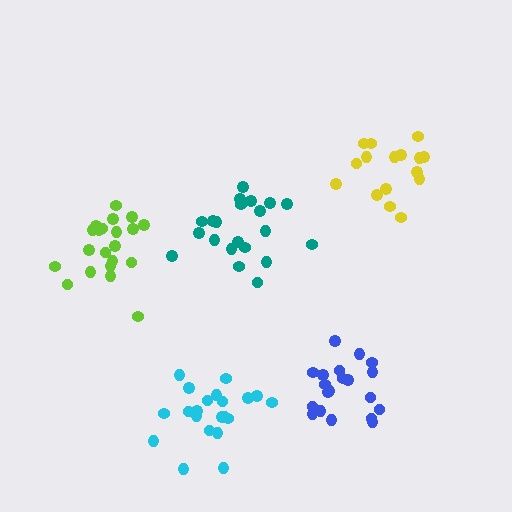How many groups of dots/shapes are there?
There are 5 groups.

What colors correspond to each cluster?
The clusters are colored: blue, teal, lime, yellow, cyan.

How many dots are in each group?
Group 1: 20 dots, Group 2: 21 dots, Group 3: 21 dots, Group 4: 16 dots, Group 5: 21 dots (99 total).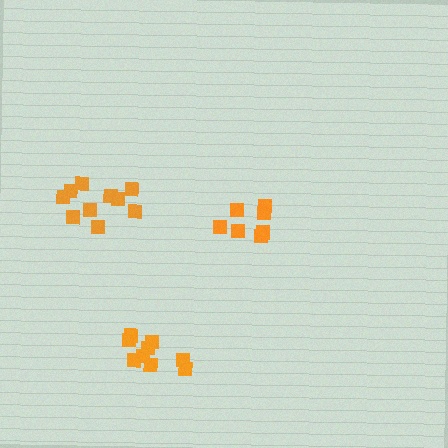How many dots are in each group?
Group 1: 10 dots, Group 2: 7 dots, Group 3: 9 dots (26 total).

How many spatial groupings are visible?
There are 3 spatial groupings.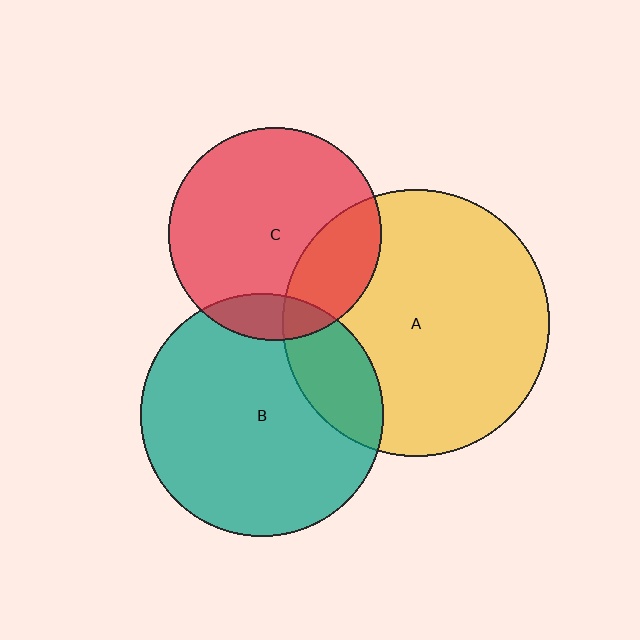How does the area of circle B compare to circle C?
Approximately 1.3 times.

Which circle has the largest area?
Circle A (yellow).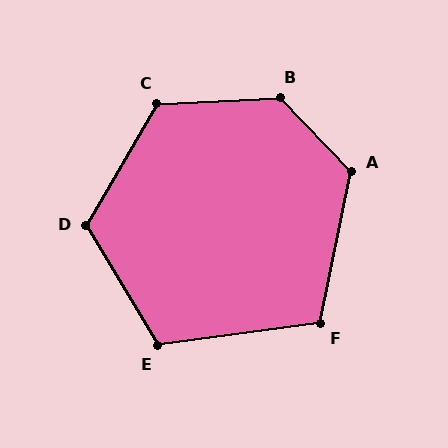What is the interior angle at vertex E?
Approximately 113 degrees (obtuse).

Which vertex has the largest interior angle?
B, at approximately 132 degrees.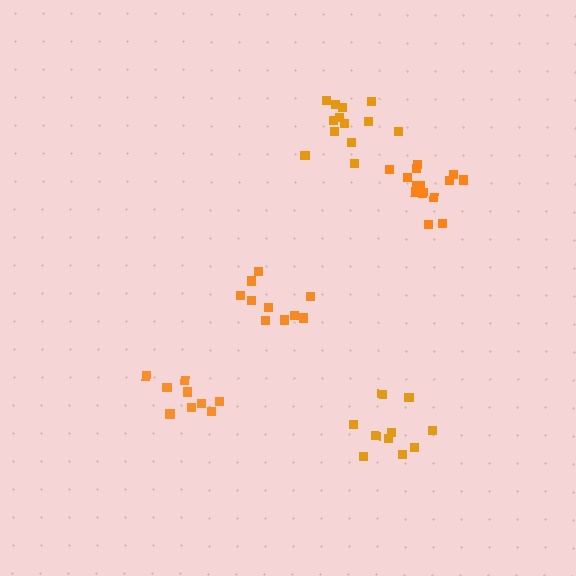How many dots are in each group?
Group 1: 14 dots, Group 2: 10 dots, Group 3: 10 dots, Group 4: 9 dots, Group 5: 13 dots (56 total).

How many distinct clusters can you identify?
There are 5 distinct clusters.